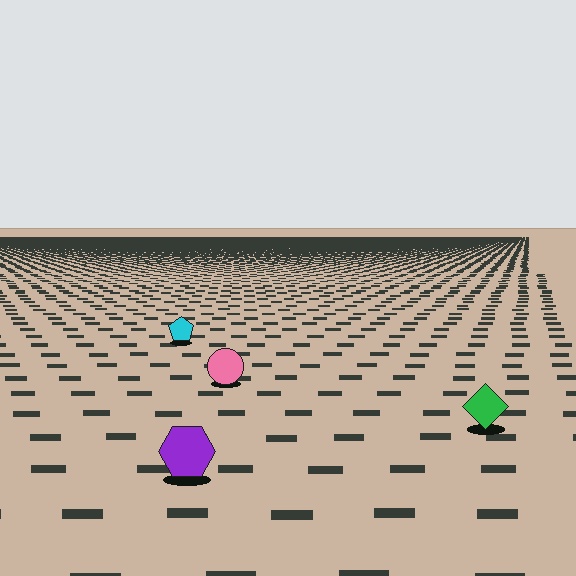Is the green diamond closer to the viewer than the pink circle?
Yes. The green diamond is closer — you can tell from the texture gradient: the ground texture is coarser near it.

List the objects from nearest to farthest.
From nearest to farthest: the purple hexagon, the green diamond, the pink circle, the cyan pentagon.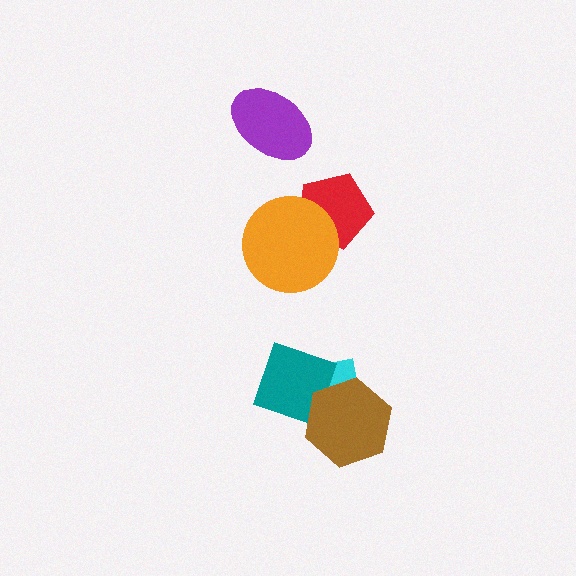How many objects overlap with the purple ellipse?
0 objects overlap with the purple ellipse.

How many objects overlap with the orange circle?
1 object overlaps with the orange circle.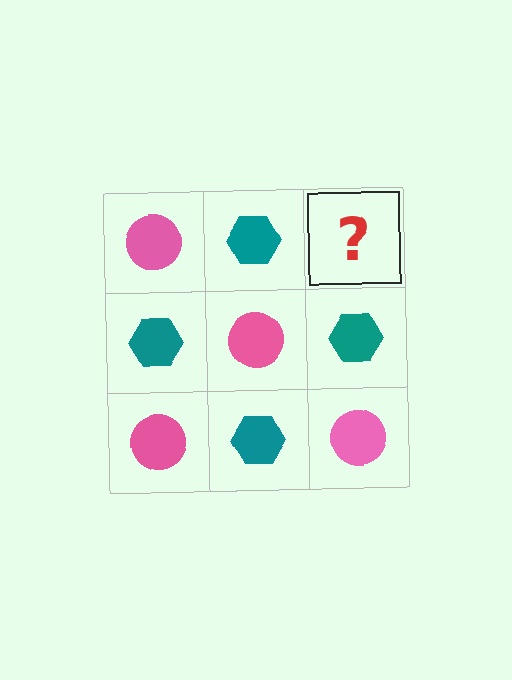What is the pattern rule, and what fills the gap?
The rule is that it alternates pink circle and teal hexagon in a checkerboard pattern. The gap should be filled with a pink circle.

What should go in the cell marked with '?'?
The missing cell should contain a pink circle.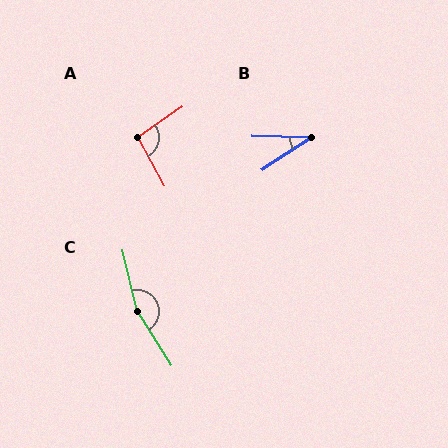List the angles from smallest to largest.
B (35°), A (96°), C (161°).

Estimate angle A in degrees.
Approximately 96 degrees.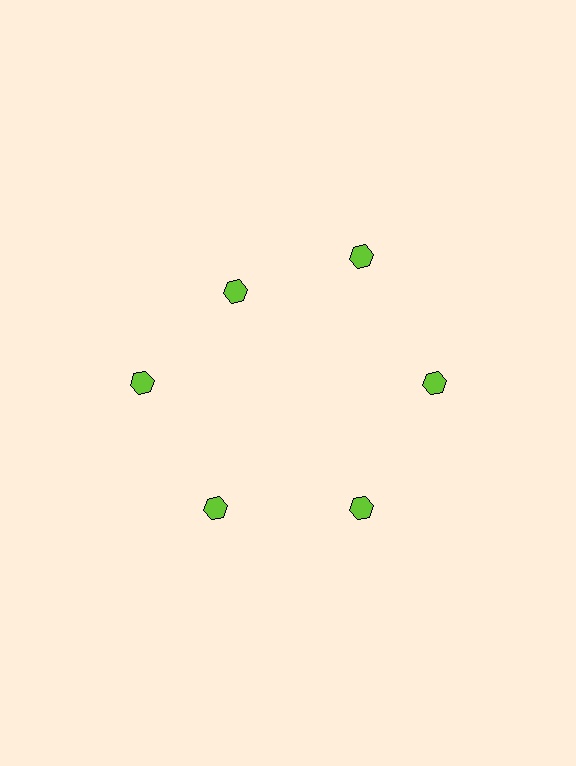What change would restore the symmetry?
The symmetry would be restored by moving it outward, back onto the ring so that all 6 hexagons sit at equal angles and equal distance from the center.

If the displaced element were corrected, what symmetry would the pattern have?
It would have 6-fold rotational symmetry — the pattern would map onto itself every 60 degrees.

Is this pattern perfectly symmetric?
No. The 6 lime hexagons are arranged in a ring, but one element near the 11 o'clock position is pulled inward toward the center, breaking the 6-fold rotational symmetry.